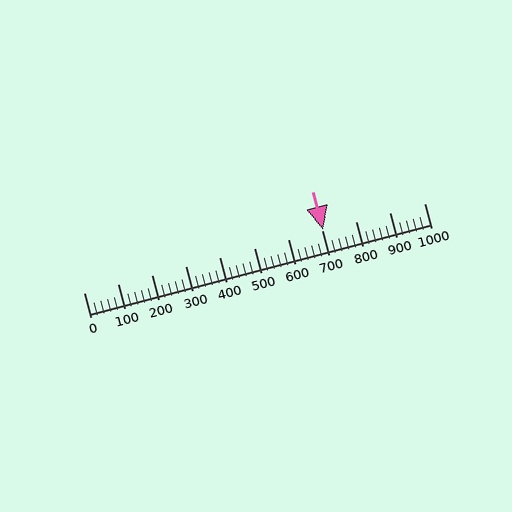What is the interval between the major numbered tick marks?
The major tick marks are spaced 100 units apart.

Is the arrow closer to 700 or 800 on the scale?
The arrow is closer to 700.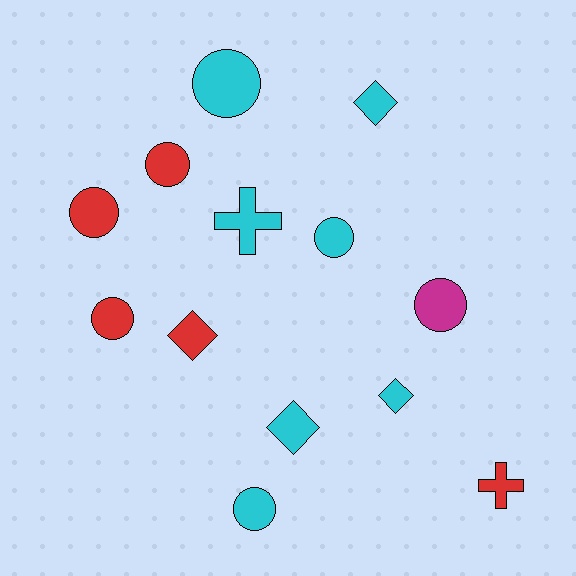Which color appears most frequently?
Cyan, with 7 objects.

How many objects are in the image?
There are 13 objects.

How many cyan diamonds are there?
There are 3 cyan diamonds.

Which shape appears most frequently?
Circle, with 7 objects.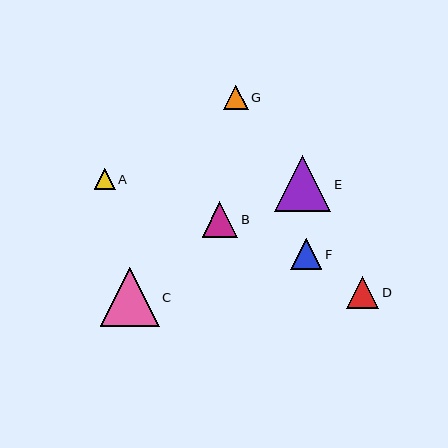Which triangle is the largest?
Triangle C is the largest with a size of approximately 59 pixels.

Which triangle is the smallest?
Triangle A is the smallest with a size of approximately 21 pixels.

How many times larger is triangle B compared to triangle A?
Triangle B is approximately 1.7 times the size of triangle A.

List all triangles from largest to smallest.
From largest to smallest: C, E, B, D, F, G, A.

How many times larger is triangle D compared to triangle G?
Triangle D is approximately 1.3 times the size of triangle G.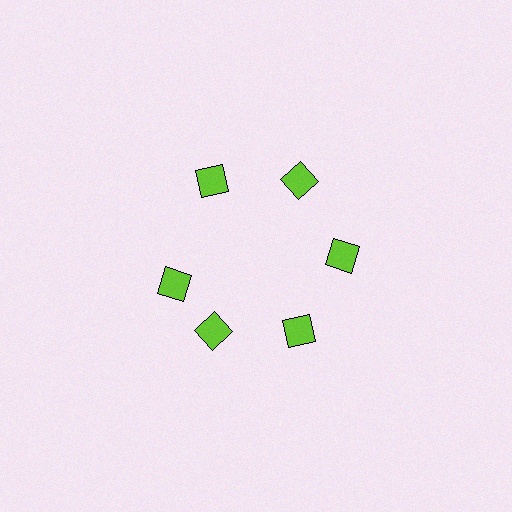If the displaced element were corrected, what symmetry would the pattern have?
It would have 6-fold rotational symmetry — the pattern would map onto itself every 60 degrees.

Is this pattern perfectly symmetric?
No. The 6 lime squares are arranged in a ring, but one element near the 9 o'clock position is rotated out of alignment along the ring, breaking the 6-fold rotational symmetry.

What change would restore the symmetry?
The symmetry would be restored by rotating it back into even spacing with its neighbors so that all 6 squares sit at equal angles and equal distance from the center.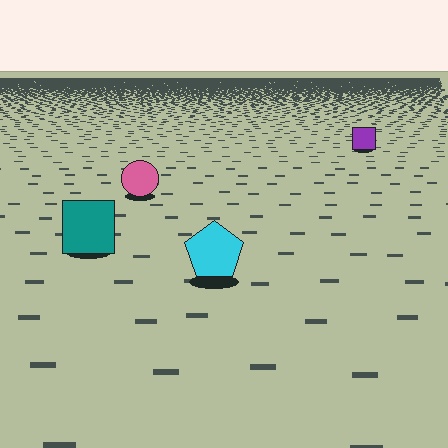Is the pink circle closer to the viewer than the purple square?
Yes. The pink circle is closer — you can tell from the texture gradient: the ground texture is coarser near it.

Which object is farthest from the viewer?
The purple square is farthest from the viewer. It appears smaller and the ground texture around it is denser.